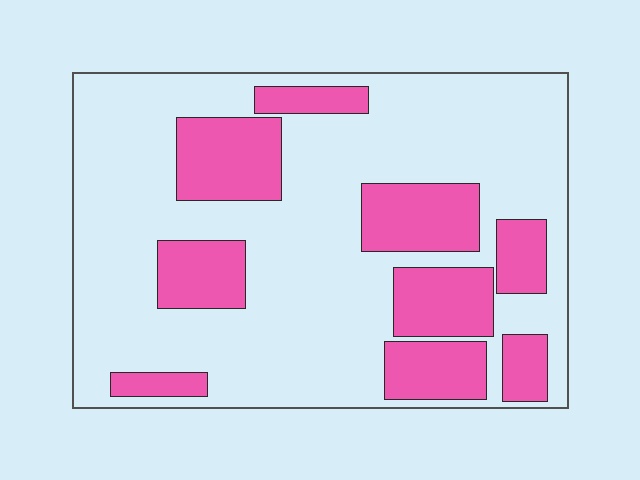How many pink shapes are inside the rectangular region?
9.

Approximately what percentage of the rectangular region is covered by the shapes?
Approximately 30%.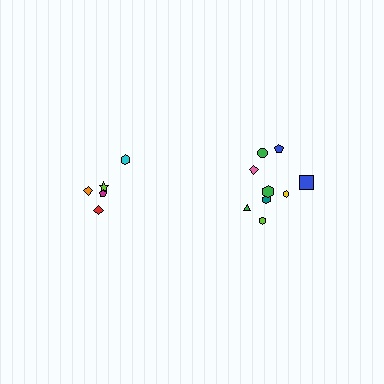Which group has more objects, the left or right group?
The right group.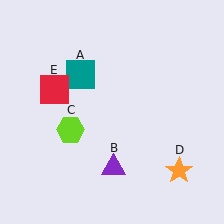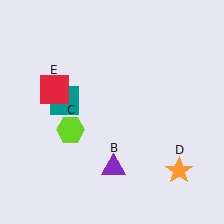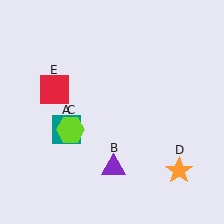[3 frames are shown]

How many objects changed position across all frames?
1 object changed position: teal square (object A).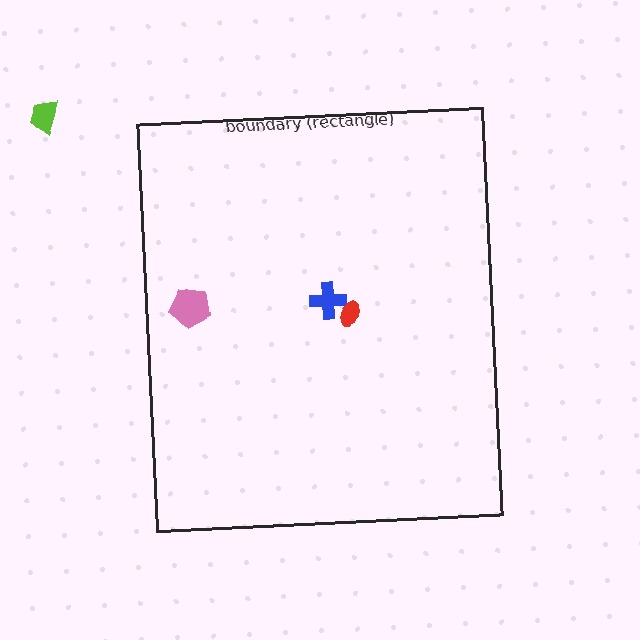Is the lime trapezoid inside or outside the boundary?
Outside.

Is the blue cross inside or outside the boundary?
Inside.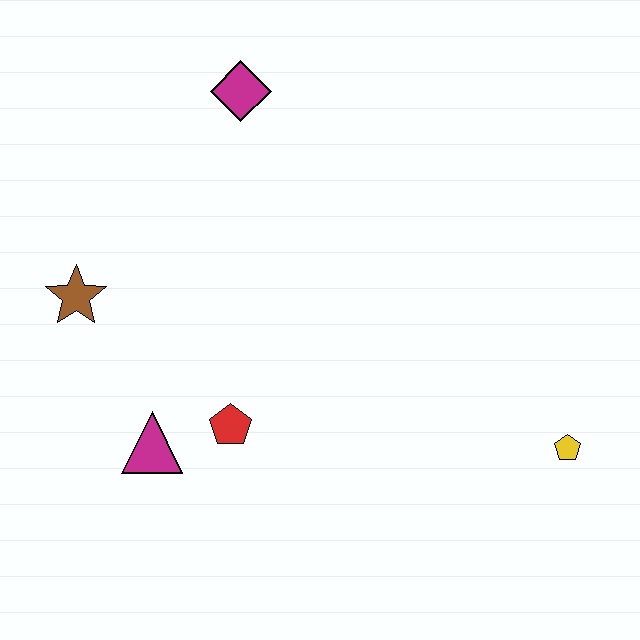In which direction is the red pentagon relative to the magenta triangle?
The red pentagon is to the right of the magenta triangle.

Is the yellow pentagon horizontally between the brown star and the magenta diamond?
No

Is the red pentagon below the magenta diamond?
Yes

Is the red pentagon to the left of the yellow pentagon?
Yes